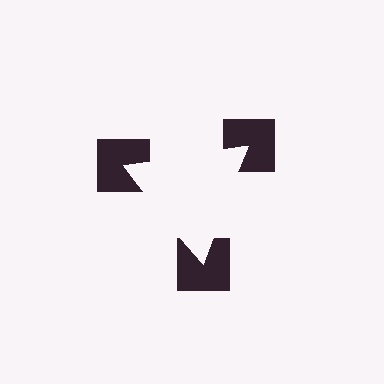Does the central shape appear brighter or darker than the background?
It typically appears slightly brighter than the background, even though no actual brightness change is drawn.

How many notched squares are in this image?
There are 3 — one at each vertex of the illusory triangle.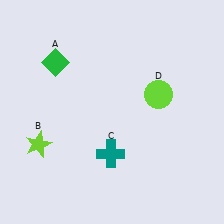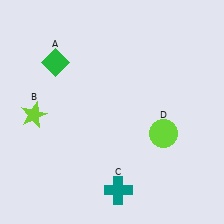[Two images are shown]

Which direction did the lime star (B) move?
The lime star (B) moved up.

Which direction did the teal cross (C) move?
The teal cross (C) moved down.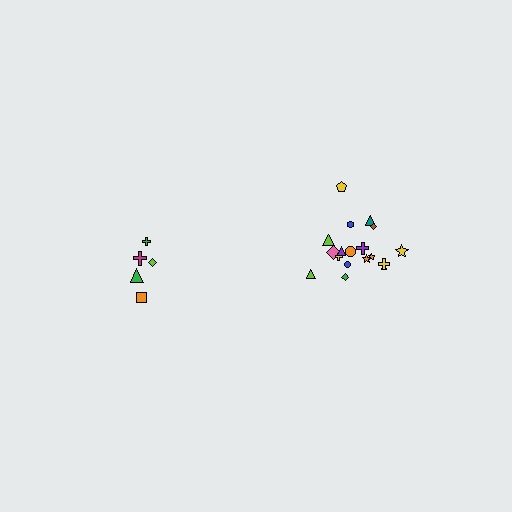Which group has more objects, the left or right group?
The right group.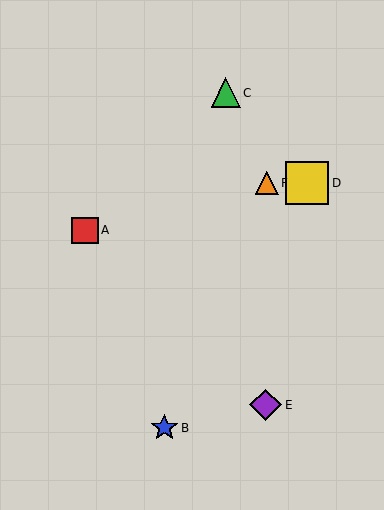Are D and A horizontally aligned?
No, D is at y≈183 and A is at y≈230.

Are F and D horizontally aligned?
Yes, both are at y≈183.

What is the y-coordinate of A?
Object A is at y≈230.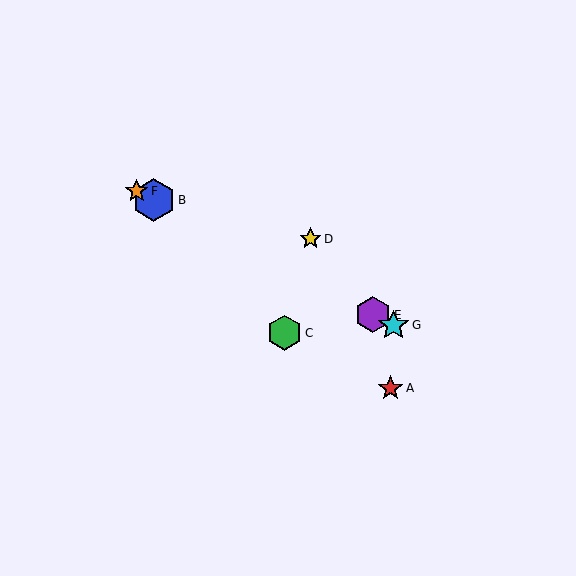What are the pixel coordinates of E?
Object E is at (373, 315).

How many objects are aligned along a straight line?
4 objects (B, E, F, G) are aligned along a straight line.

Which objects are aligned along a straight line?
Objects B, E, F, G are aligned along a straight line.